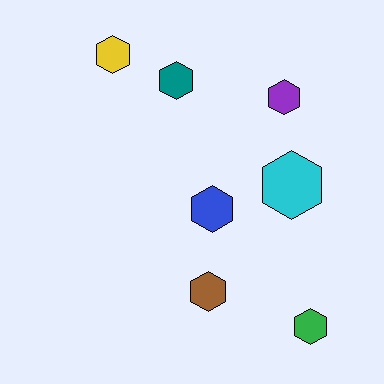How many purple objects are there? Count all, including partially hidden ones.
There is 1 purple object.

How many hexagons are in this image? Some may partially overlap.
There are 7 hexagons.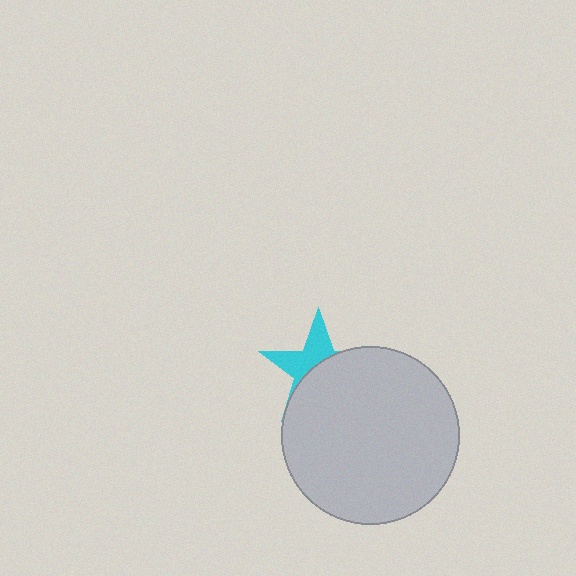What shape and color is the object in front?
The object in front is a light gray circle.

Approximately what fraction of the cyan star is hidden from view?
Roughly 60% of the cyan star is hidden behind the light gray circle.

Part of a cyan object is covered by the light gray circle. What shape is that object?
It is a star.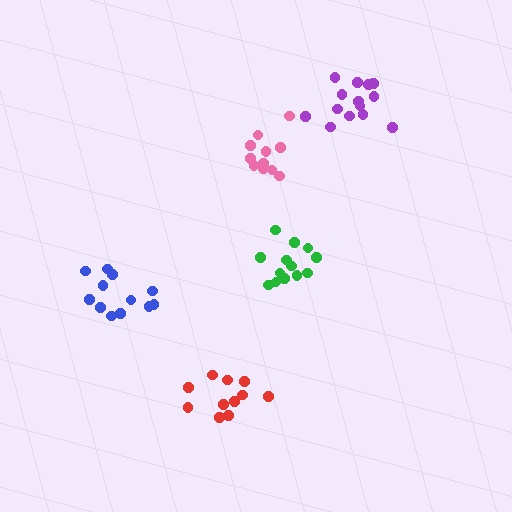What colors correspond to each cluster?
The clusters are colored: blue, pink, green, red, purple.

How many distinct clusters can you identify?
There are 5 distinct clusters.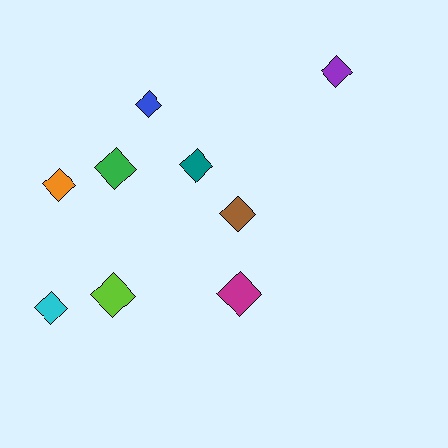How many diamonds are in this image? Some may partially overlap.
There are 9 diamonds.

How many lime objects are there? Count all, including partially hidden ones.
There is 1 lime object.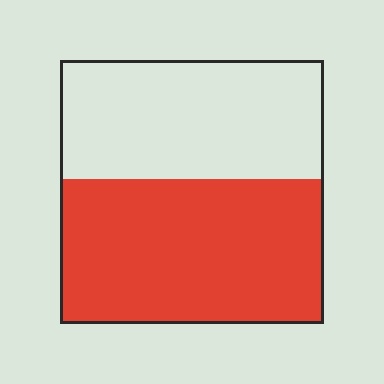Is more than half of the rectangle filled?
Yes.